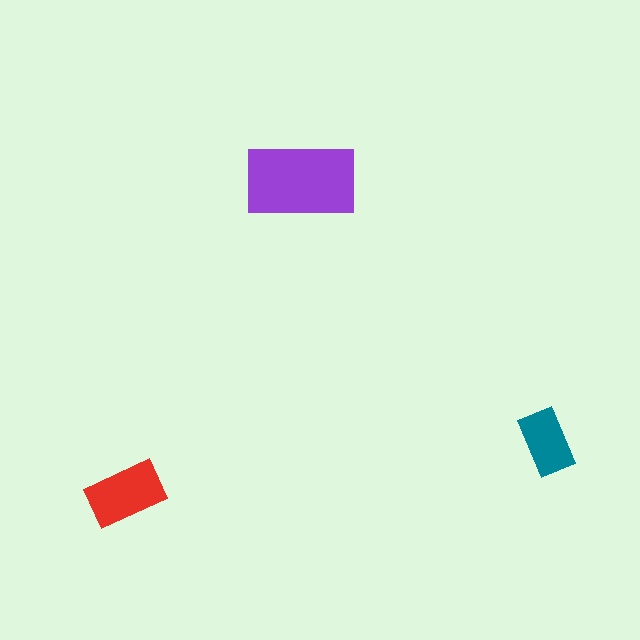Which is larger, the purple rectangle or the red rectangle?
The purple one.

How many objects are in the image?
There are 3 objects in the image.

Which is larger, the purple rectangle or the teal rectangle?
The purple one.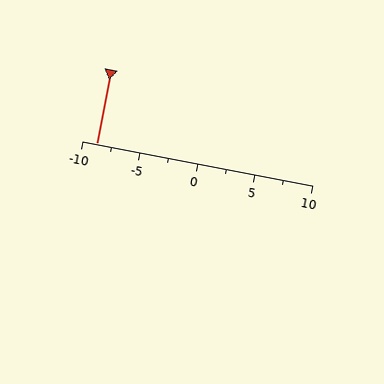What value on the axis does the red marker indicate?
The marker indicates approximately -8.8.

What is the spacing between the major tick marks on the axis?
The major ticks are spaced 5 apart.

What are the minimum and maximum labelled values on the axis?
The axis runs from -10 to 10.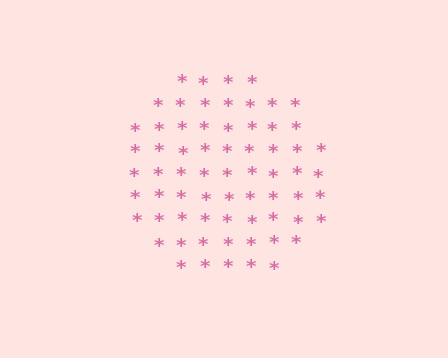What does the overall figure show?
The overall figure shows a circle.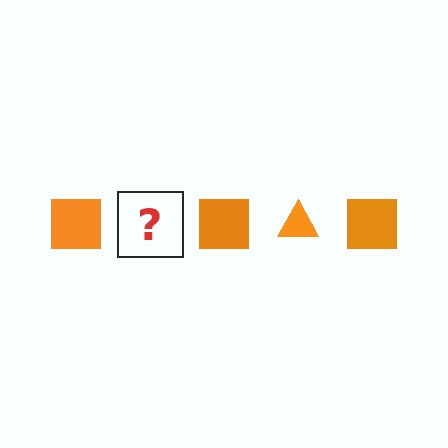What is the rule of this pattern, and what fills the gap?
The rule is that the pattern cycles through square, triangle shapes in orange. The gap should be filled with an orange triangle.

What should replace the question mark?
The question mark should be replaced with an orange triangle.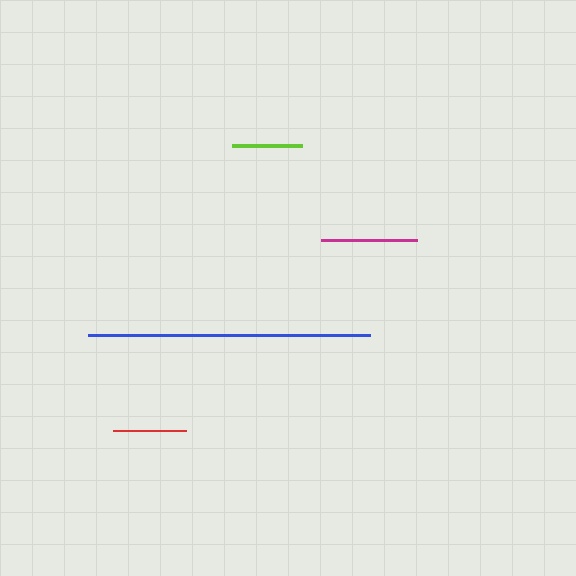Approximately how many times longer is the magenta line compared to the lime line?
The magenta line is approximately 1.4 times the length of the lime line.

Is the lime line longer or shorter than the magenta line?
The magenta line is longer than the lime line.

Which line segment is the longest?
The blue line is the longest at approximately 282 pixels.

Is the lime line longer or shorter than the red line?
The red line is longer than the lime line.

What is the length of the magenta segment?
The magenta segment is approximately 96 pixels long.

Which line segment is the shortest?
The lime line is the shortest at approximately 69 pixels.